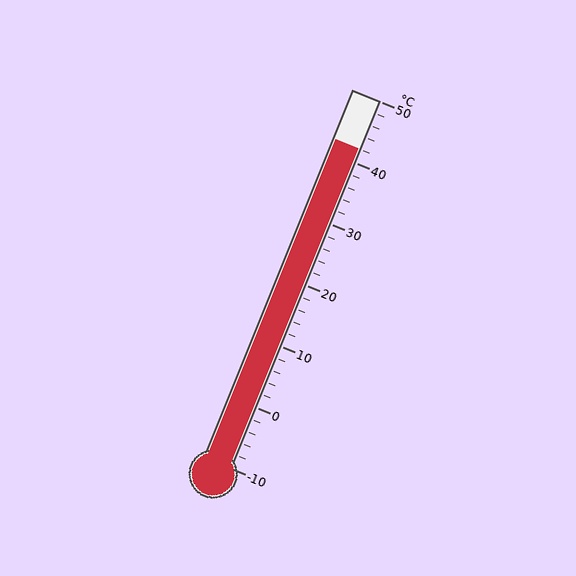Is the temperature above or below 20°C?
The temperature is above 20°C.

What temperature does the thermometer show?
The thermometer shows approximately 42°C.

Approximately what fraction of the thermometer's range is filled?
The thermometer is filled to approximately 85% of its range.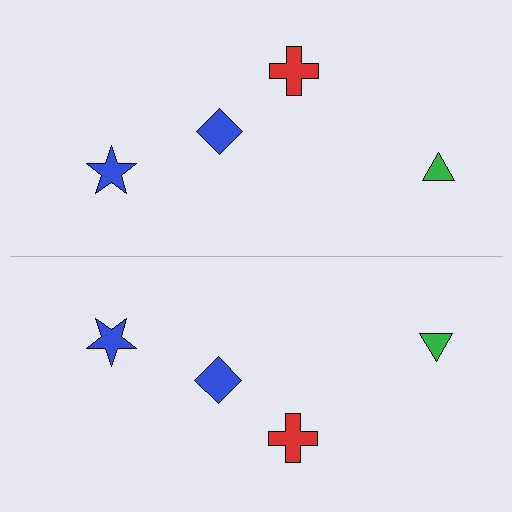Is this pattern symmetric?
Yes, this pattern has bilateral (reflection) symmetry.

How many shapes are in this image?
There are 8 shapes in this image.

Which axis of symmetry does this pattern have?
The pattern has a horizontal axis of symmetry running through the center of the image.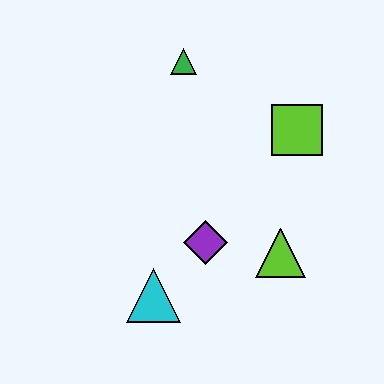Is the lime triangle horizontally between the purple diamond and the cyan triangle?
No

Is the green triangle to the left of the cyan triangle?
No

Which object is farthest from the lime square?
The cyan triangle is farthest from the lime square.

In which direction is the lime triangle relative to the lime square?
The lime triangle is below the lime square.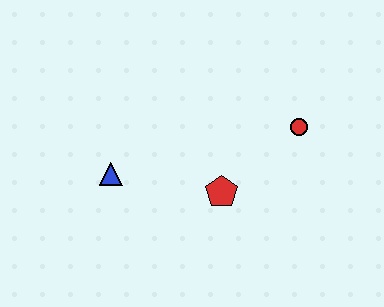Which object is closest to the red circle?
The red pentagon is closest to the red circle.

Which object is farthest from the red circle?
The blue triangle is farthest from the red circle.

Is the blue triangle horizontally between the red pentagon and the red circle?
No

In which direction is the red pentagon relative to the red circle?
The red pentagon is to the left of the red circle.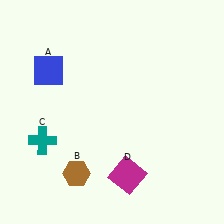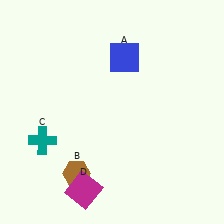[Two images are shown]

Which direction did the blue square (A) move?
The blue square (A) moved right.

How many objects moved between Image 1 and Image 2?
2 objects moved between the two images.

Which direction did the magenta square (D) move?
The magenta square (D) moved left.